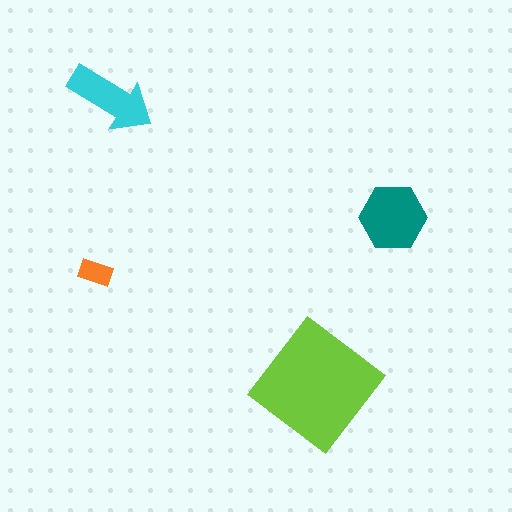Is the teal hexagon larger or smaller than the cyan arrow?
Larger.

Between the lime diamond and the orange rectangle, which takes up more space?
The lime diamond.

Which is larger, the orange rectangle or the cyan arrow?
The cyan arrow.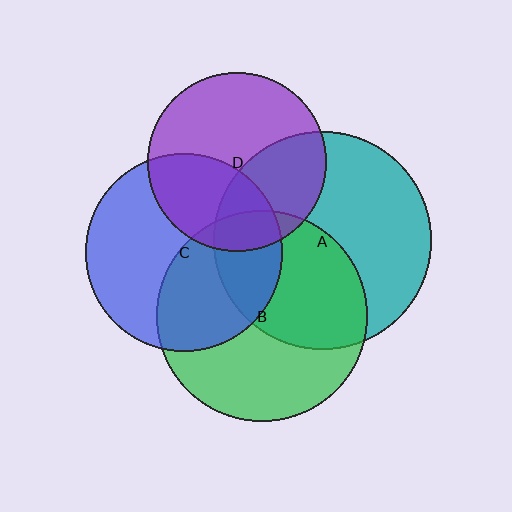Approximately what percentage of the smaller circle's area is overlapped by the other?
Approximately 35%.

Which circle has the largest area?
Circle A (teal).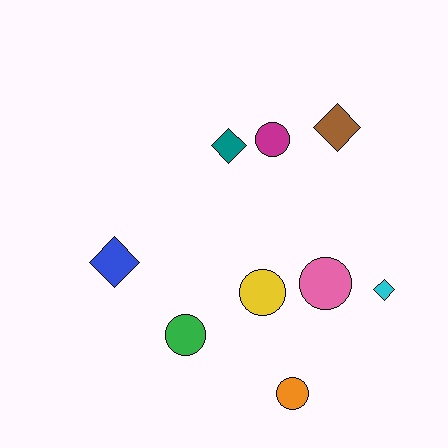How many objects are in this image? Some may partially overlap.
There are 9 objects.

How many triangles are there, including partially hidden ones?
There are no triangles.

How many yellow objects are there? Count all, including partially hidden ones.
There is 1 yellow object.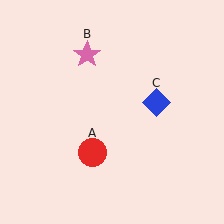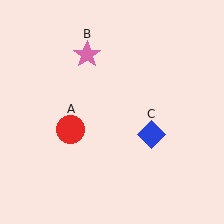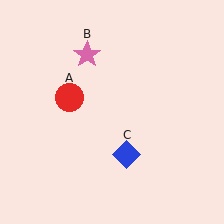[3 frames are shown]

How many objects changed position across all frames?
2 objects changed position: red circle (object A), blue diamond (object C).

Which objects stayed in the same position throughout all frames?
Pink star (object B) remained stationary.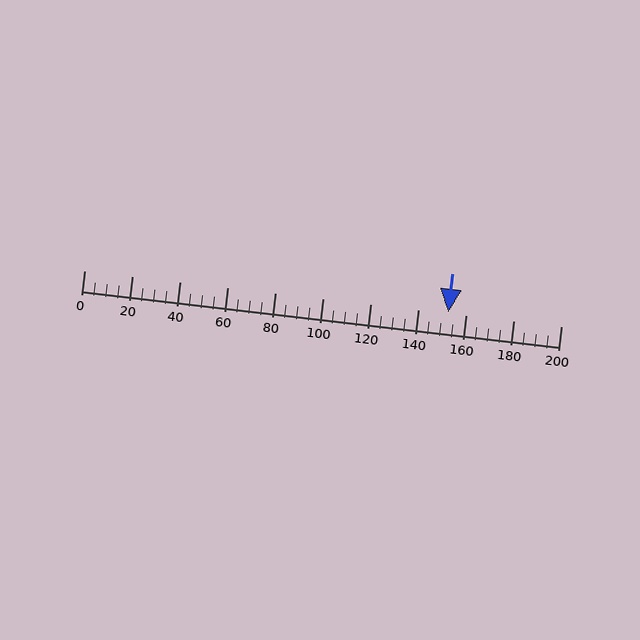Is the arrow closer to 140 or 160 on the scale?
The arrow is closer to 160.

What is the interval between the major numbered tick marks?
The major tick marks are spaced 20 units apart.